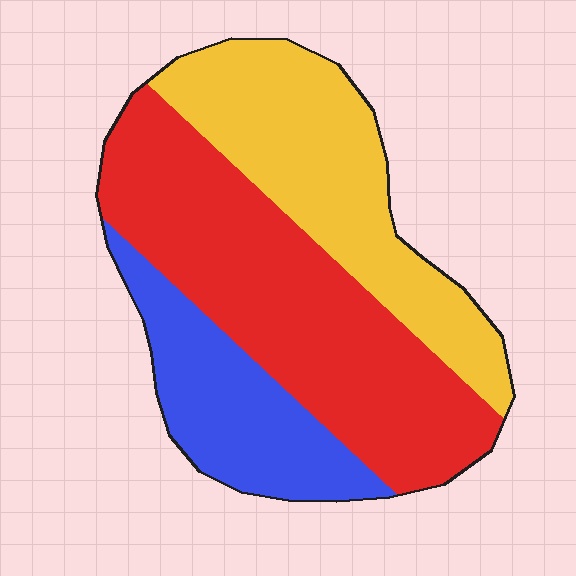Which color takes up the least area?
Blue, at roughly 20%.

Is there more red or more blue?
Red.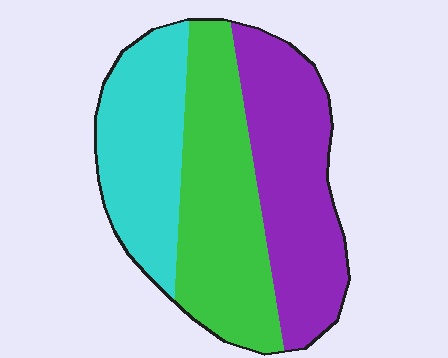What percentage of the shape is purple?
Purple covers 35% of the shape.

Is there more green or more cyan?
Green.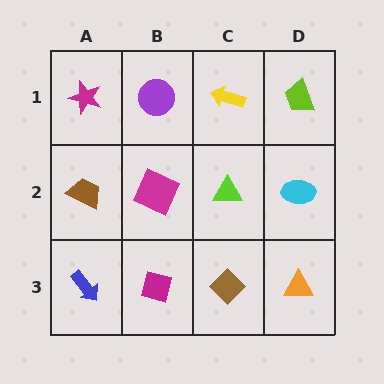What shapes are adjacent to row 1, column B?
A magenta square (row 2, column B), a magenta star (row 1, column A), a yellow arrow (row 1, column C).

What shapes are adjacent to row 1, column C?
A lime triangle (row 2, column C), a purple circle (row 1, column B), a lime trapezoid (row 1, column D).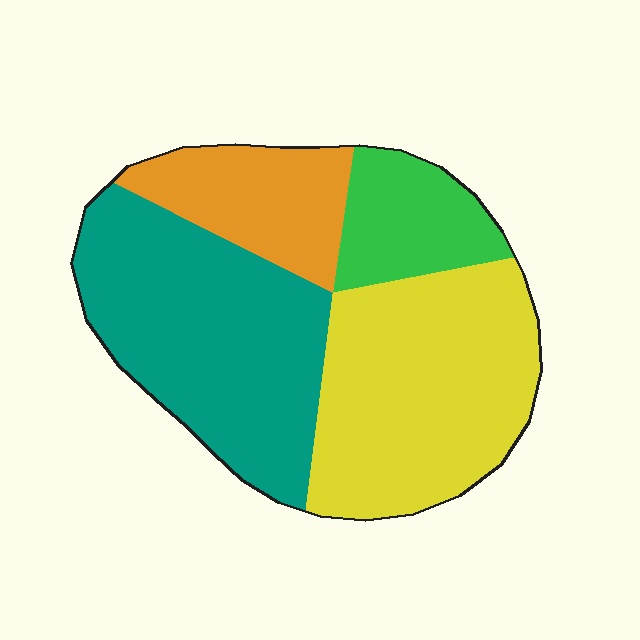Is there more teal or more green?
Teal.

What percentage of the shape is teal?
Teal covers about 35% of the shape.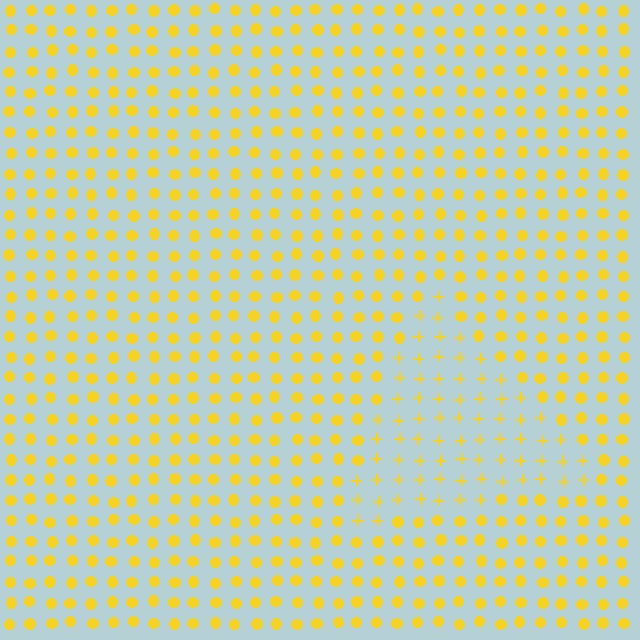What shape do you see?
I see a triangle.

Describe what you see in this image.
The image is filled with small yellow elements arranged in a uniform grid. A triangle-shaped region contains plus signs, while the surrounding area contains circles. The boundary is defined purely by the change in element shape.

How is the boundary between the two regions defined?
The boundary is defined by a change in element shape: plus signs inside vs. circles outside. All elements share the same color and spacing.